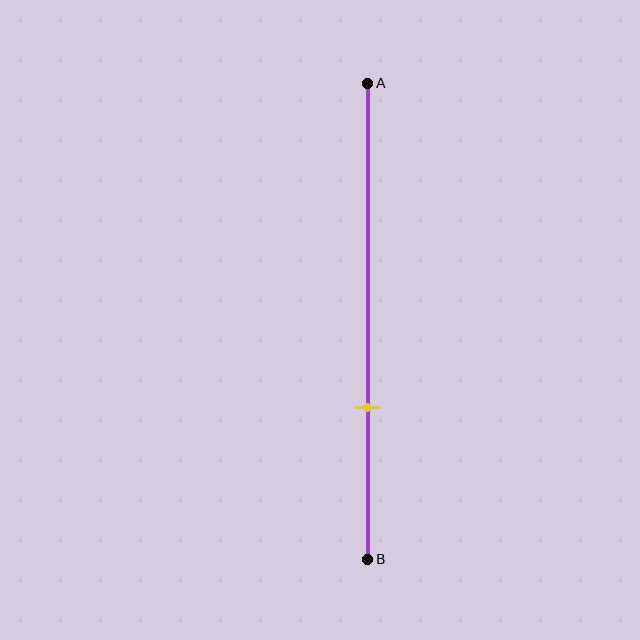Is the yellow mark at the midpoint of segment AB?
No, the mark is at about 70% from A, not at the 50% midpoint.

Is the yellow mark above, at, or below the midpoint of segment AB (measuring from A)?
The yellow mark is below the midpoint of segment AB.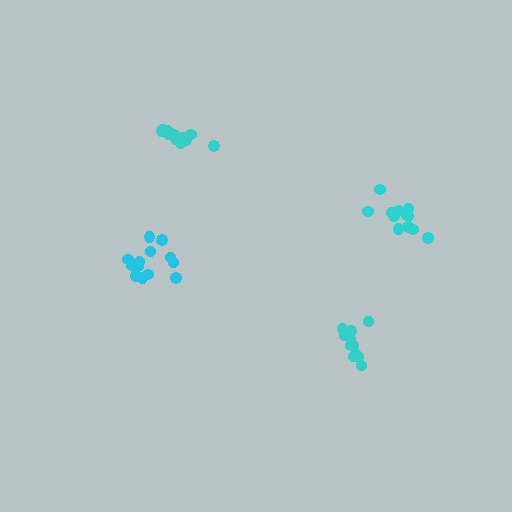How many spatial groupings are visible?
There are 4 spatial groupings.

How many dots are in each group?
Group 1: 12 dots, Group 2: 13 dots, Group 3: 13 dots, Group 4: 11 dots (49 total).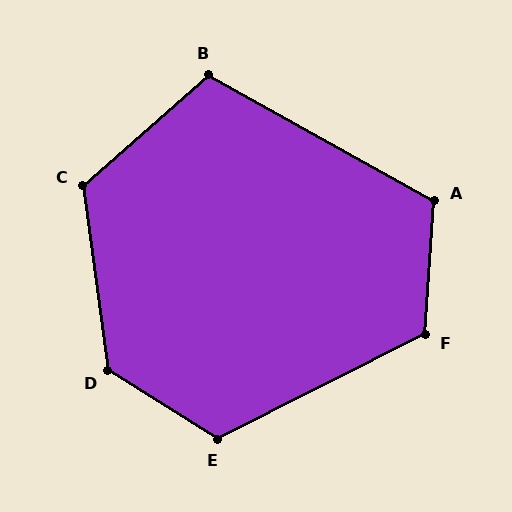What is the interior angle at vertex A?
Approximately 115 degrees (obtuse).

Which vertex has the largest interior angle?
D, at approximately 130 degrees.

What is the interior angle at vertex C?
Approximately 123 degrees (obtuse).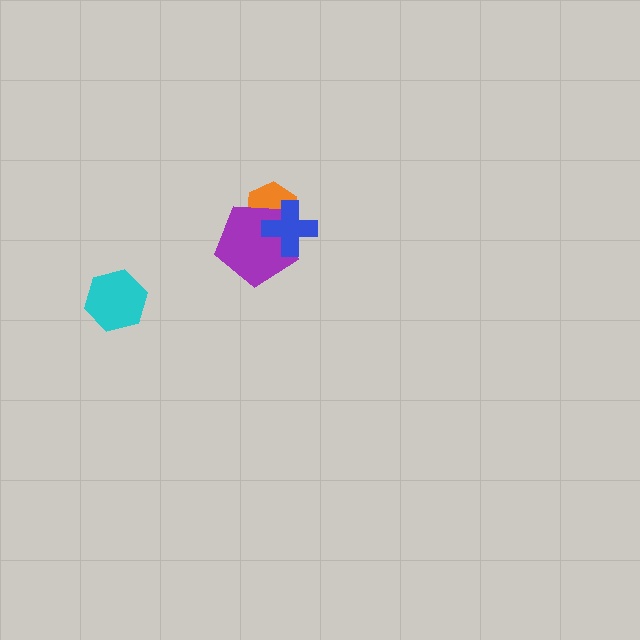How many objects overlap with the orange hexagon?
2 objects overlap with the orange hexagon.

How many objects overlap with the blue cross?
2 objects overlap with the blue cross.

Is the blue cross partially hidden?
No, no other shape covers it.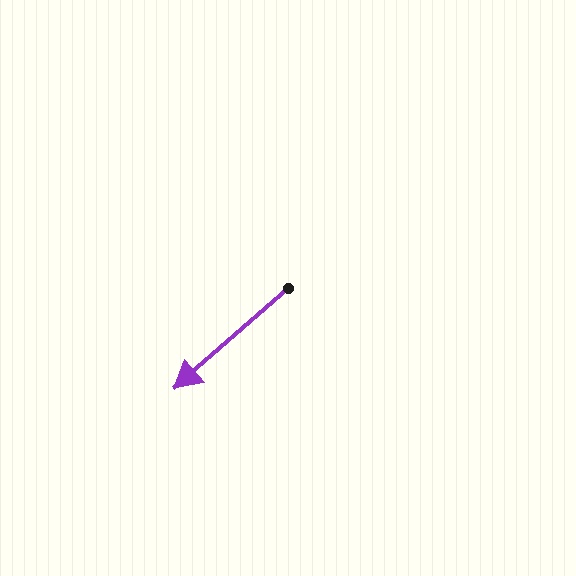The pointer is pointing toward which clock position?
Roughly 8 o'clock.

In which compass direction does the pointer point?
Southwest.